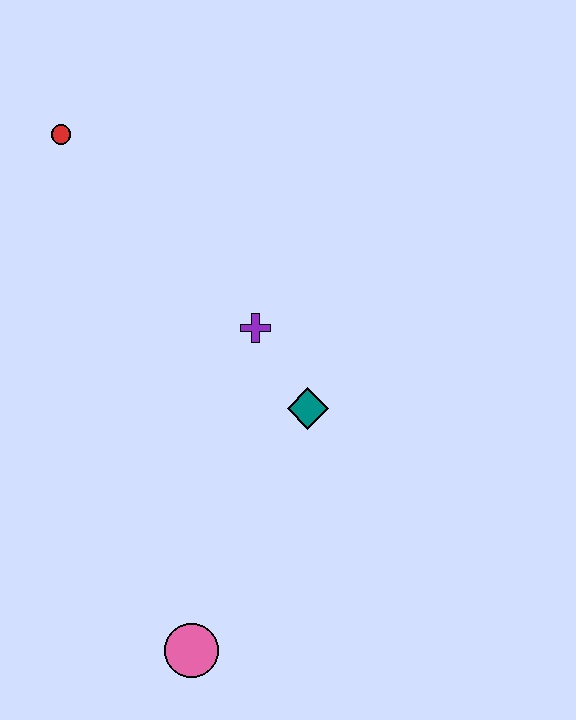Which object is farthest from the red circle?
The pink circle is farthest from the red circle.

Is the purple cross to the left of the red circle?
No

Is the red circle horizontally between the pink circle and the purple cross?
No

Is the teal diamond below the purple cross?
Yes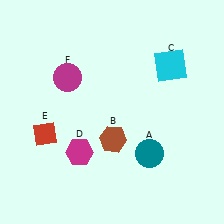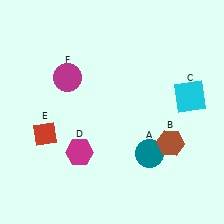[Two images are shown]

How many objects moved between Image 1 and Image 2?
2 objects moved between the two images.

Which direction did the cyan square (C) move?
The cyan square (C) moved down.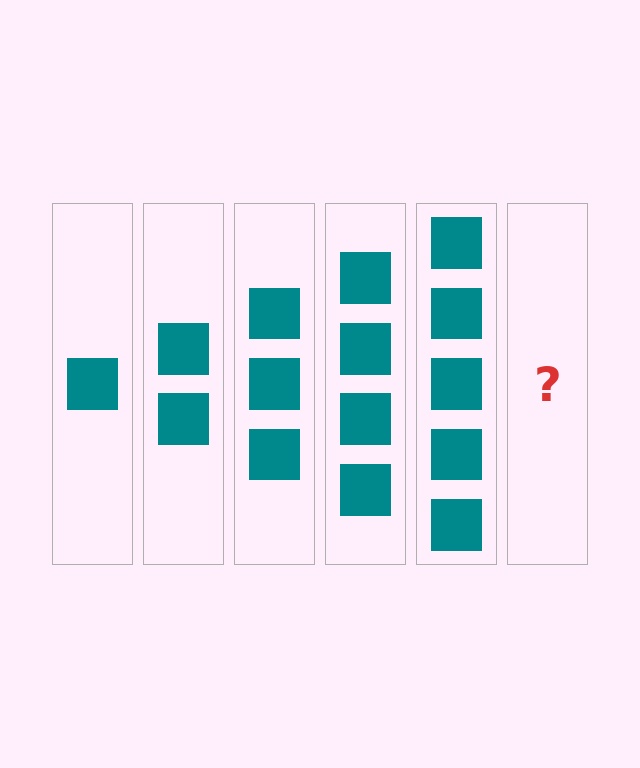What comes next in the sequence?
The next element should be 6 squares.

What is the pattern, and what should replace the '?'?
The pattern is that each step adds one more square. The '?' should be 6 squares.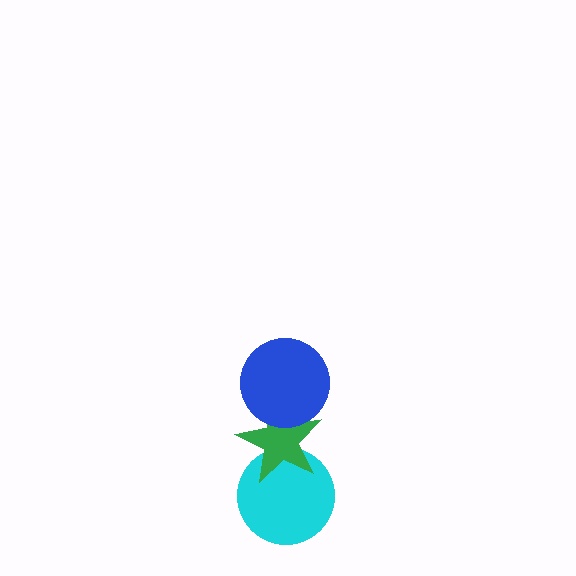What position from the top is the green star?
The green star is 2nd from the top.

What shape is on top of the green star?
The blue circle is on top of the green star.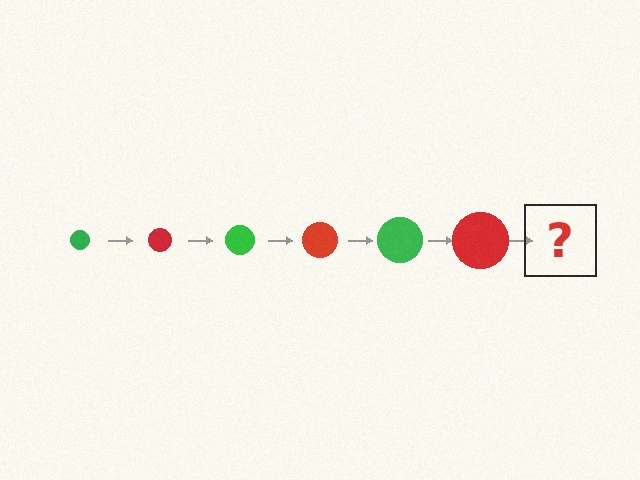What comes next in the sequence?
The next element should be a green circle, larger than the previous one.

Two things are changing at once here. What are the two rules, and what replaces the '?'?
The two rules are that the circle grows larger each step and the color cycles through green and red. The '?' should be a green circle, larger than the previous one.